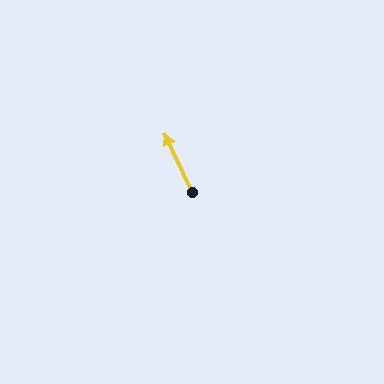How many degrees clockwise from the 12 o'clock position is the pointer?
Approximately 335 degrees.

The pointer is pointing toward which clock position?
Roughly 11 o'clock.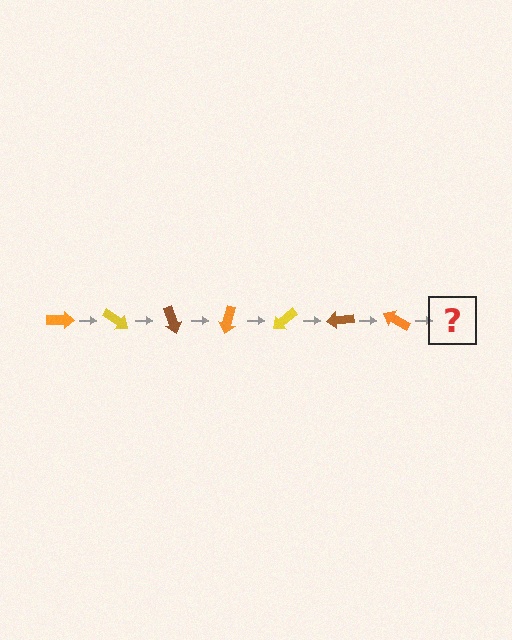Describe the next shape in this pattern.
It should be a yellow arrow, rotated 245 degrees from the start.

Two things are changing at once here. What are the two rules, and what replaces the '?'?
The two rules are that it rotates 35 degrees each step and the color cycles through orange, yellow, and brown. The '?' should be a yellow arrow, rotated 245 degrees from the start.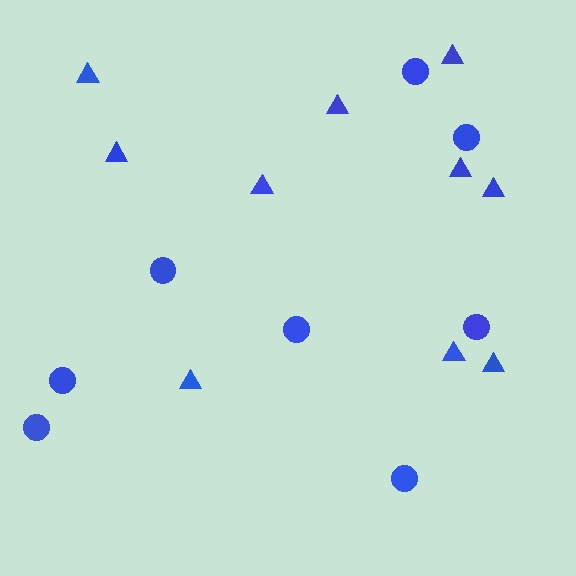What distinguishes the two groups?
There are 2 groups: one group of triangles (10) and one group of circles (8).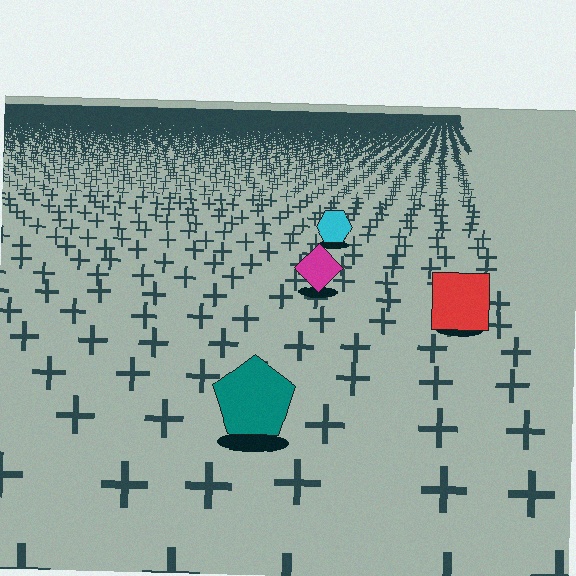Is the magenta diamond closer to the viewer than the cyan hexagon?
Yes. The magenta diamond is closer — you can tell from the texture gradient: the ground texture is coarser near it.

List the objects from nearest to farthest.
From nearest to farthest: the teal pentagon, the red square, the magenta diamond, the cyan hexagon.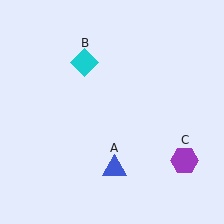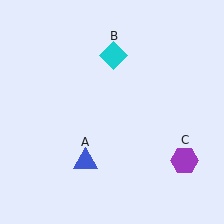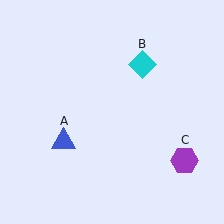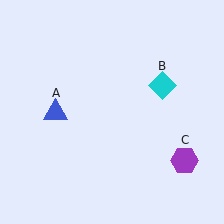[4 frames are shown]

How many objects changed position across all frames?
2 objects changed position: blue triangle (object A), cyan diamond (object B).